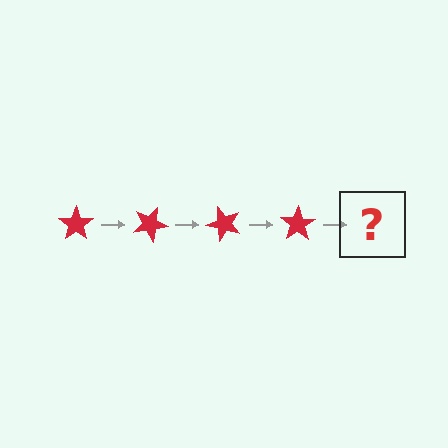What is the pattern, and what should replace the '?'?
The pattern is that the star rotates 25 degrees each step. The '?' should be a red star rotated 100 degrees.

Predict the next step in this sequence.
The next step is a red star rotated 100 degrees.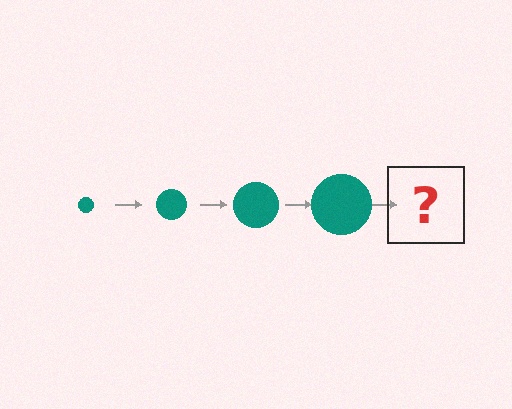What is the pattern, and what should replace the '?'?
The pattern is that the circle gets progressively larger each step. The '?' should be a teal circle, larger than the previous one.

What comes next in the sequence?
The next element should be a teal circle, larger than the previous one.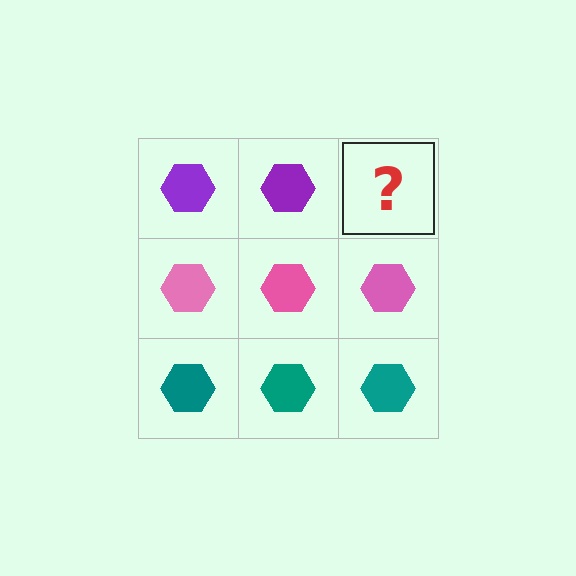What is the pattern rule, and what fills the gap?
The rule is that each row has a consistent color. The gap should be filled with a purple hexagon.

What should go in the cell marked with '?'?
The missing cell should contain a purple hexagon.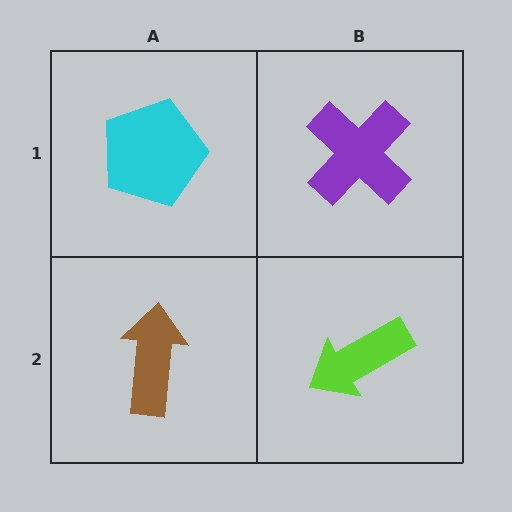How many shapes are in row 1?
2 shapes.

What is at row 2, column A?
A brown arrow.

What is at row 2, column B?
A lime arrow.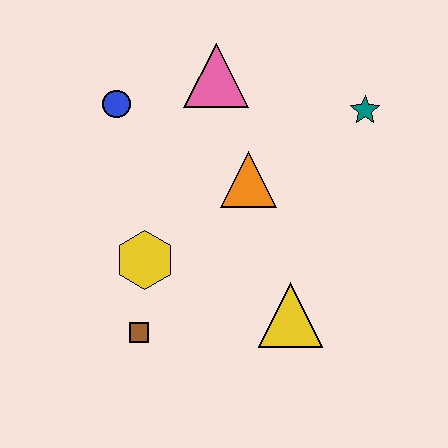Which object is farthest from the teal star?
The brown square is farthest from the teal star.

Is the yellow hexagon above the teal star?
No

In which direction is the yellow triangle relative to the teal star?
The yellow triangle is below the teal star.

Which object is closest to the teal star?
The orange triangle is closest to the teal star.